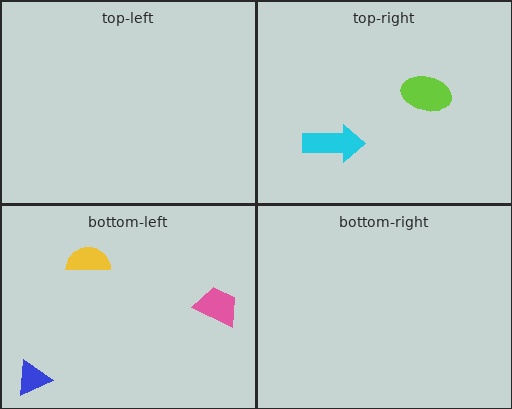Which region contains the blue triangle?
The bottom-left region.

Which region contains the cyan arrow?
The top-right region.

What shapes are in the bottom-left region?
The pink trapezoid, the blue triangle, the yellow semicircle.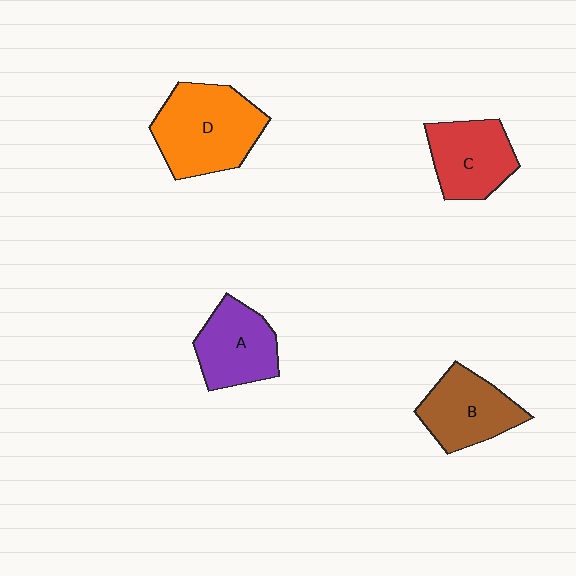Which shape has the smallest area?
Shape A (purple).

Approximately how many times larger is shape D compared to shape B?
Approximately 1.4 times.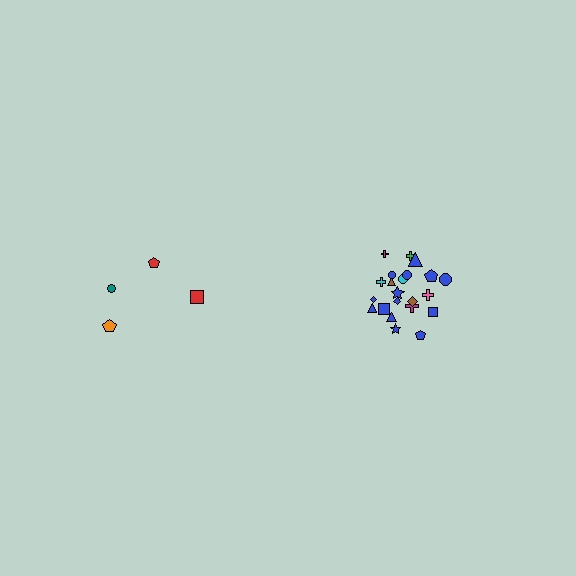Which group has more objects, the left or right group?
The right group.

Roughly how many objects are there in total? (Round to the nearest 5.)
Roughly 25 objects in total.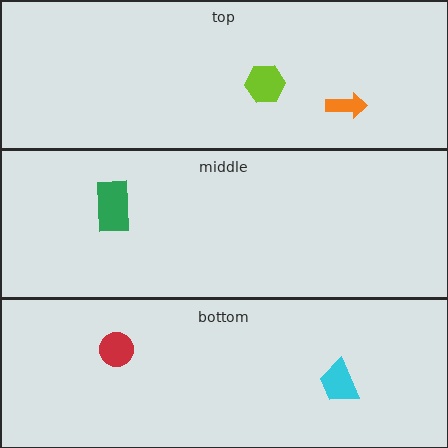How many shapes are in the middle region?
1.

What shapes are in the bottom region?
The red circle, the cyan trapezoid.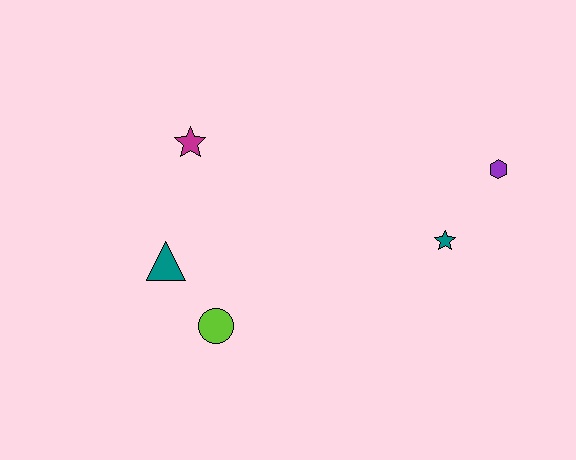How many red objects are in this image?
There are no red objects.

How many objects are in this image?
There are 5 objects.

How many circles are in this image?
There is 1 circle.